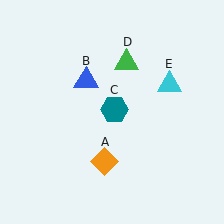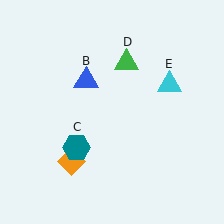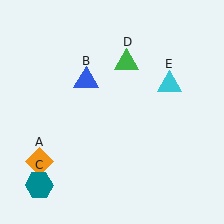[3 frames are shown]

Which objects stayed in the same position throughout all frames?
Blue triangle (object B) and green triangle (object D) and cyan triangle (object E) remained stationary.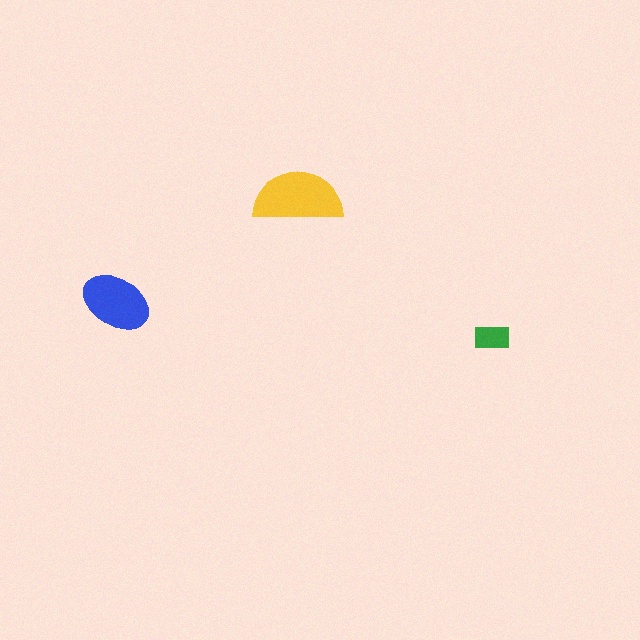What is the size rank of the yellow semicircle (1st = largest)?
1st.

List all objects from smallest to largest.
The green rectangle, the blue ellipse, the yellow semicircle.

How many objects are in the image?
There are 3 objects in the image.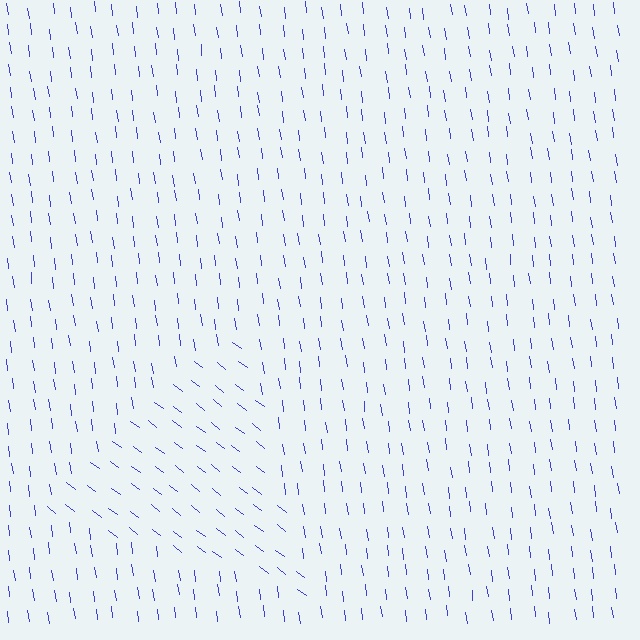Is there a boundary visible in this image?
Yes, there is a texture boundary formed by a change in line orientation.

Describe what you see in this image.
The image is filled with small blue line segments. A triangle region in the image has lines oriented differently from the surrounding lines, creating a visible texture boundary.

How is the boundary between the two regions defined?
The boundary is defined purely by a change in line orientation (approximately 45 degrees difference). All lines are the same color and thickness.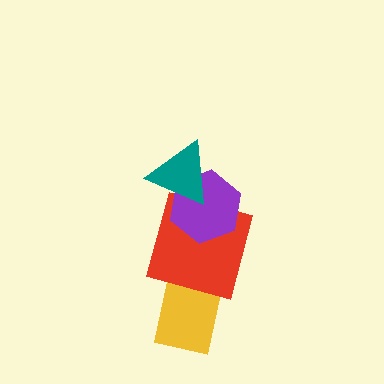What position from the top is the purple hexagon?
The purple hexagon is 2nd from the top.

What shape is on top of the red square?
The purple hexagon is on top of the red square.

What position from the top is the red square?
The red square is 3rd from the top.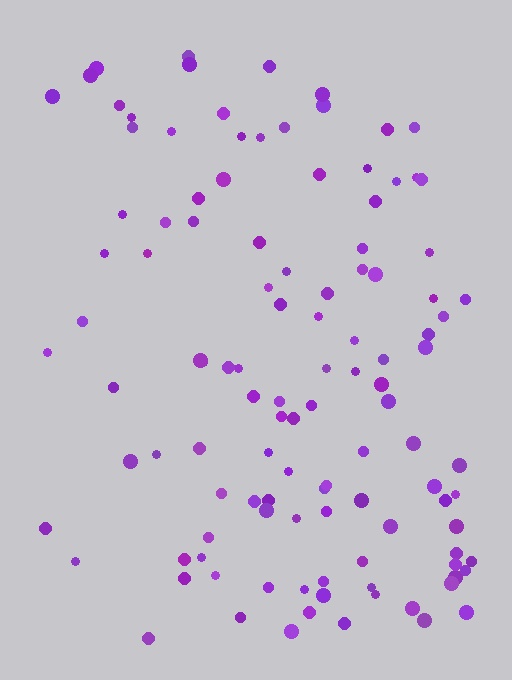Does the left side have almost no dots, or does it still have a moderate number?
Still a moderate number, just noticeably fewer than the right.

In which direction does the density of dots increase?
From left to right, with the right side densest.